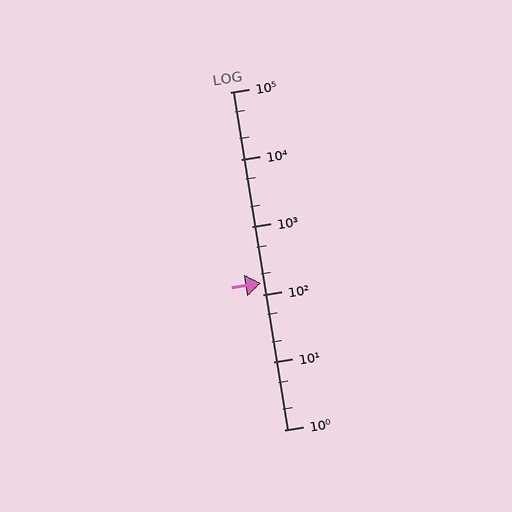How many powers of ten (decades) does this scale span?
The scale spans 5 decades, from 1 to 100000.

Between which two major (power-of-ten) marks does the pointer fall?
The pointer is between 100 and 1000.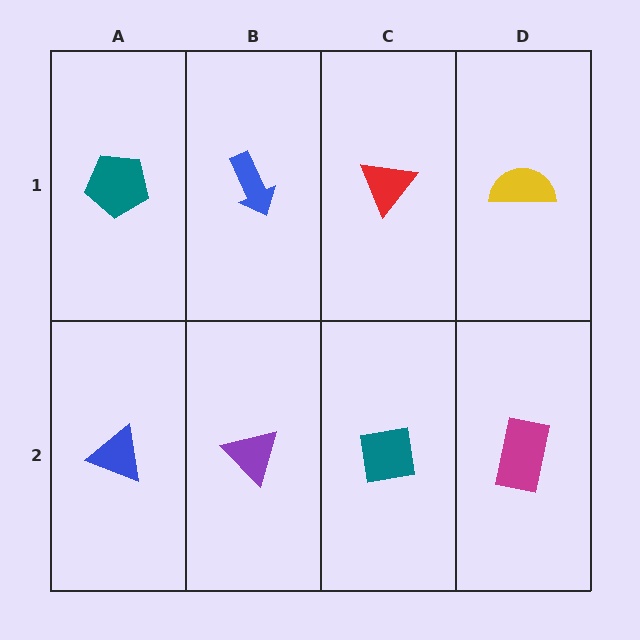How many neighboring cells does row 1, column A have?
2.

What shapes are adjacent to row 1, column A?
A blue triangle (row 2, column A), a blue arrow (row 1, column B).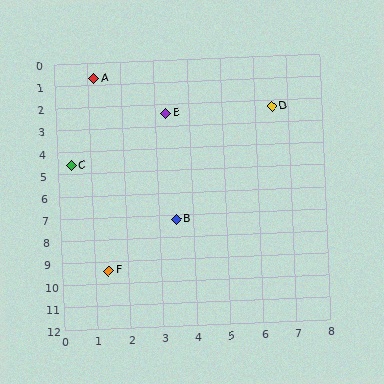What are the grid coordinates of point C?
Point C is at approximately (0.4, 4.6).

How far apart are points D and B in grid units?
Points D and B are about 5.7 grid units apart.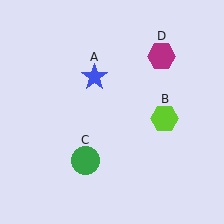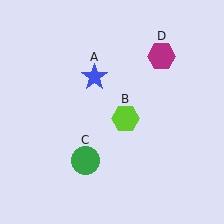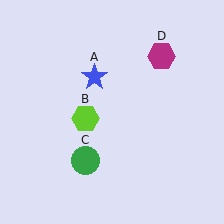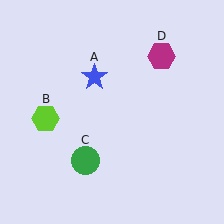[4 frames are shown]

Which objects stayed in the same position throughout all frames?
Blue star (object A) and green circle (object C) and magenta hexagon (object D) remained stationary.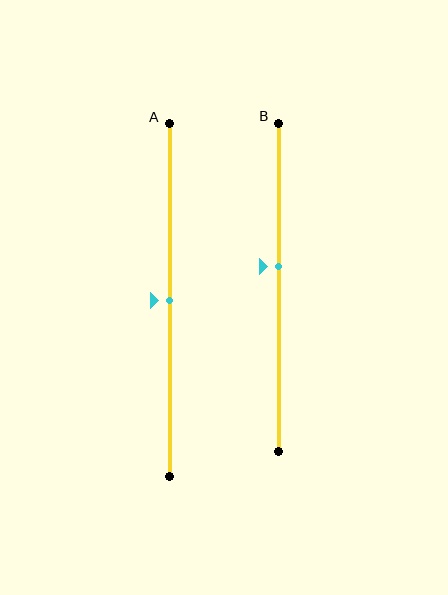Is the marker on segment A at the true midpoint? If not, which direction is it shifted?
Yes, the marker on segment A is at the true midpoint.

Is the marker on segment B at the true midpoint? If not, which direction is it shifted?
No, the marker on segment B is shifted upward by about 6% of the segment length.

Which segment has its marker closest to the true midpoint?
Segment A has its marker closest to the true midpoint.